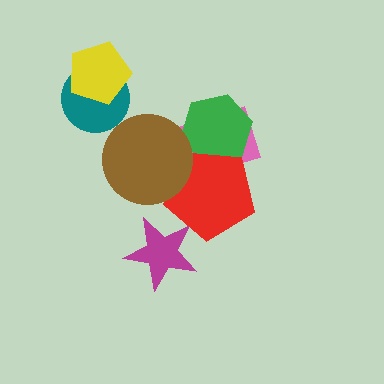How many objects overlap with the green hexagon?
2 objects overlap with the green hexagon.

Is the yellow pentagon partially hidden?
No, no other shape covers it.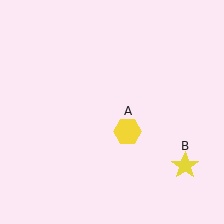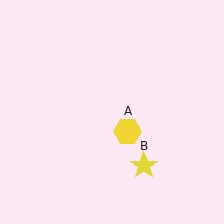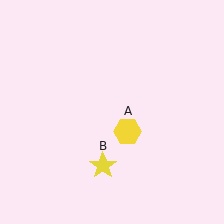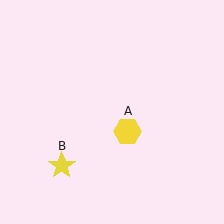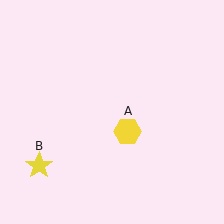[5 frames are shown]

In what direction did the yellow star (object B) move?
The yellow star (object B) moved left.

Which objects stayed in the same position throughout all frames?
Yellow hexagon (object A) remained stationary.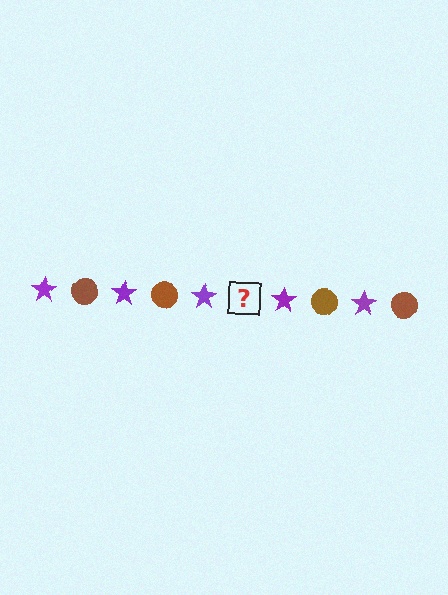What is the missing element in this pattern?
The missing element is a brown circle.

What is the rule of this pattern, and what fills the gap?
The rule is that the pattern alternates between purple star and brown circle. The gap should be filled with a brown circle.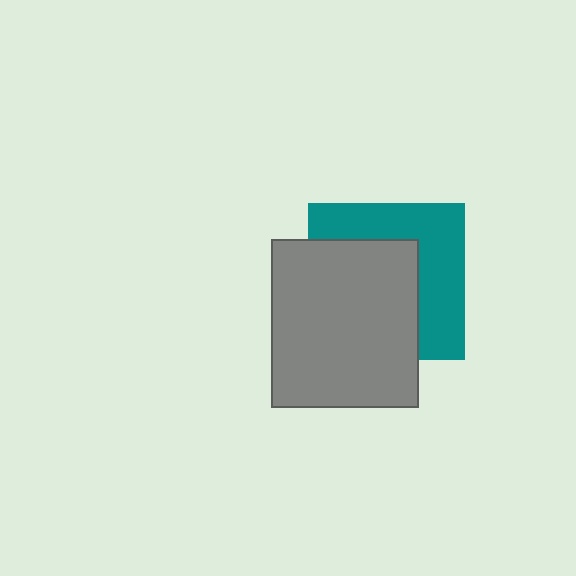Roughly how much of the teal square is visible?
About half of it is visible (roughly 45%).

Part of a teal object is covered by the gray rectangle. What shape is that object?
It is a square.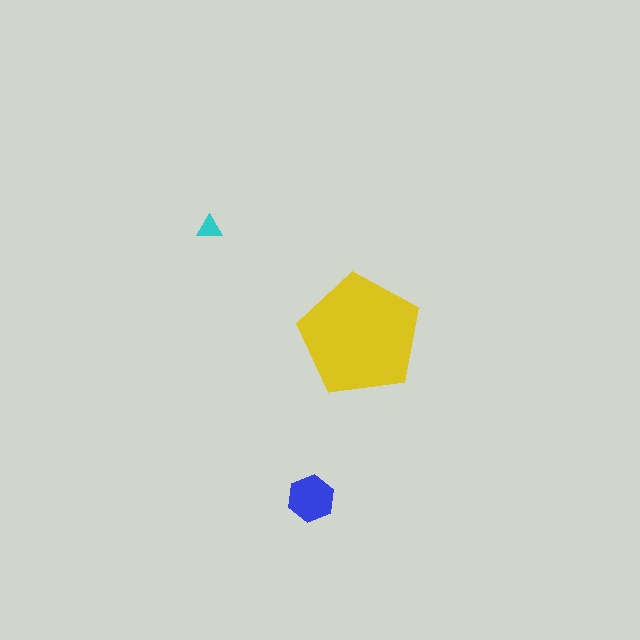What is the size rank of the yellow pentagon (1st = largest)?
1st.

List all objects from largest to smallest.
The yellow pentagon, the blue hexagon, the cyan triangle.